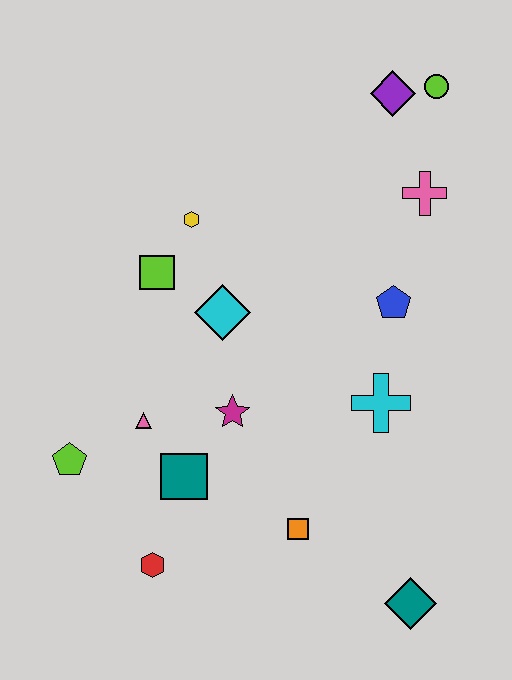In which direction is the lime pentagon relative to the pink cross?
The lime pentagon is to the left of the pink cross.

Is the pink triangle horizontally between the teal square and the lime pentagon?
Yes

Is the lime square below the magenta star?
No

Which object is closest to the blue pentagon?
The cyan cross is closest to the blue pentagon.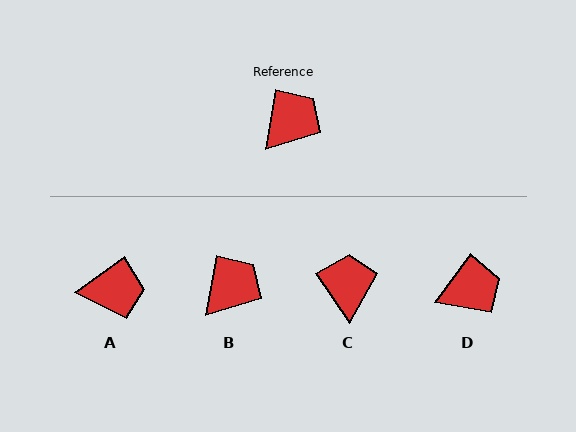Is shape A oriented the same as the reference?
No, it is off by about 44 degrees.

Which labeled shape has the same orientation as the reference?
B.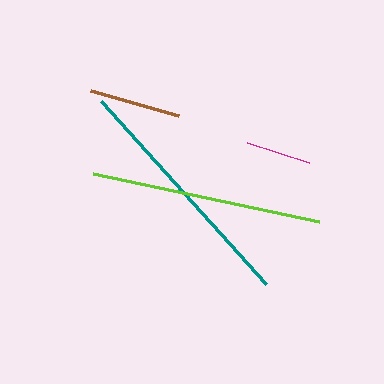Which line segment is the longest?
The teal line is the longest at approximately 246 pixels.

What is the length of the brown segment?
The brown segment is approximately 91 pixels long.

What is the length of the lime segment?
The lime segment is approximately 232 pixels long.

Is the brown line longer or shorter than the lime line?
The lime line is longer than the brown line.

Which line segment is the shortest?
The magenta line is the shortest at approximately 65 pixels.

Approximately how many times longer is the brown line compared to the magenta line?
The brown line is approximately 1.4 times the length of the magenta line.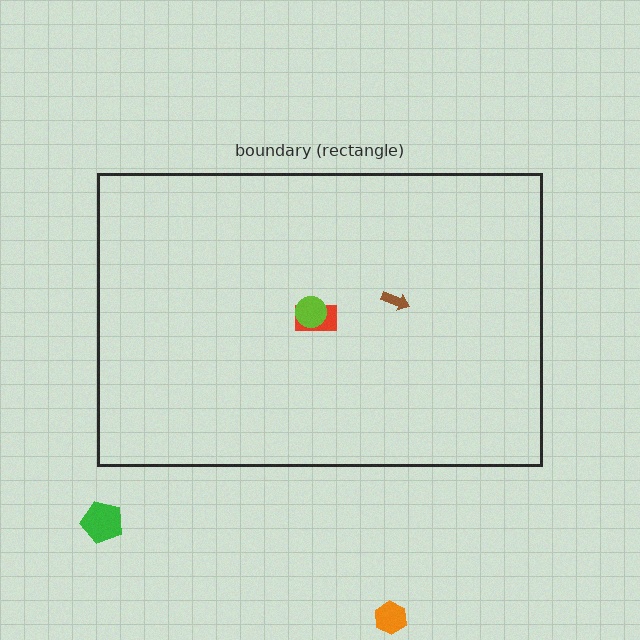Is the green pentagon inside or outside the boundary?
Outside.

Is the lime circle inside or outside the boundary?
Inside.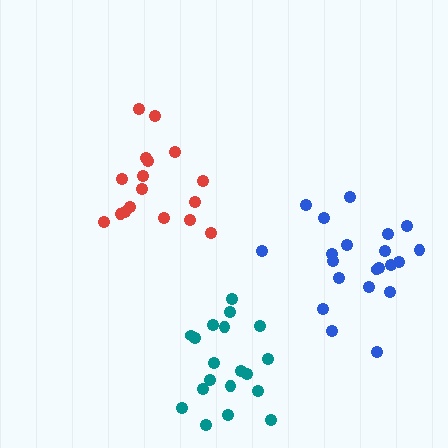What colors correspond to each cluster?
The clusters are colored: red, blue, teal.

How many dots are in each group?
Group 1: 17 dots, Group 2: 21 dots, Group 3: 19 dots (57 total).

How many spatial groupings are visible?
There are 3 spatial groupings.